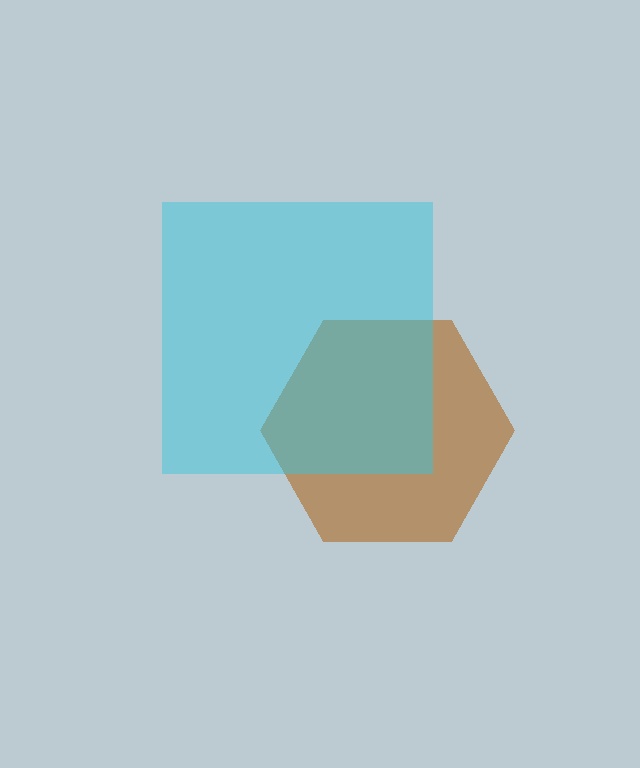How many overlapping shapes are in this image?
There are 2 overlapping shapes in the image.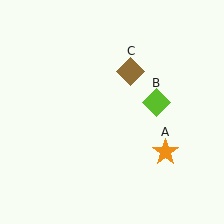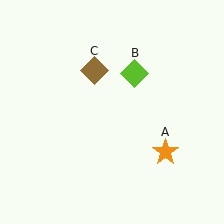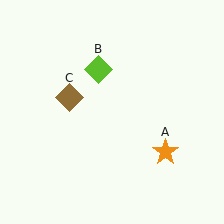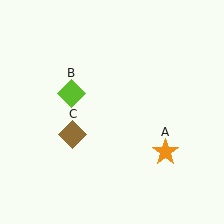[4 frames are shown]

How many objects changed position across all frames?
2 objects changed position: lime diamond (object B), brown diamond (object C).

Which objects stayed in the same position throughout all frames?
Orange star (object A) remained stationary.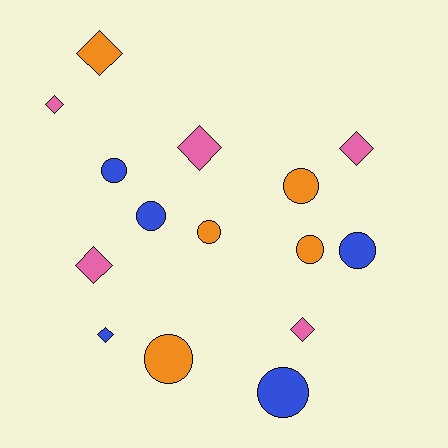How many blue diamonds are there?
There is 1 blue diamond.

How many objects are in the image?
There are 15 objects.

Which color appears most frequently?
Orange, with 5 objects.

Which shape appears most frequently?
Circle, with 8 objects.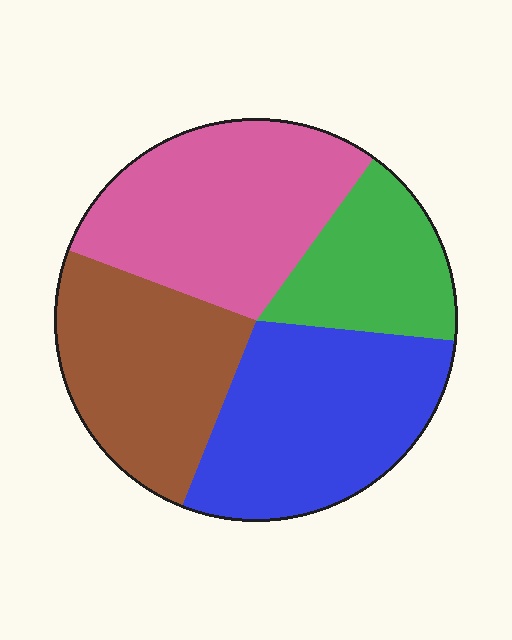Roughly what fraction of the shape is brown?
Brown takes up between a sixth and a third of the shape.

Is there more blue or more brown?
Blue.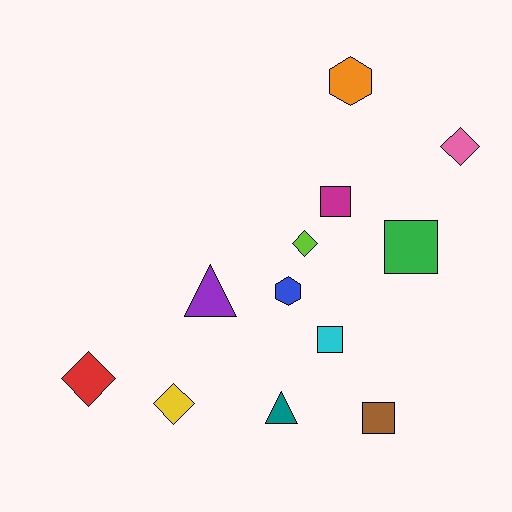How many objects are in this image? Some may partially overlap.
There are 12 objects.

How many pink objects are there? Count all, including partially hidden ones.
There is 1 pink object.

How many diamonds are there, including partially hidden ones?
There are 4 diamonds.